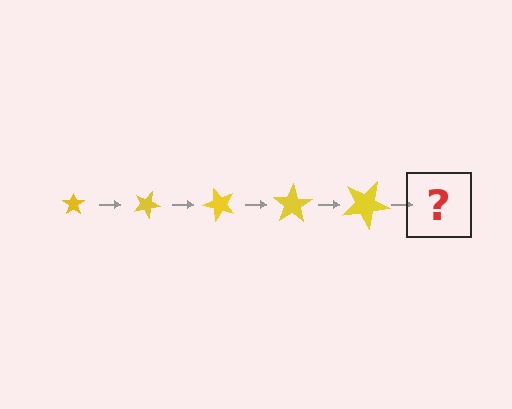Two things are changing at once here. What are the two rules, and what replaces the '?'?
The two rules are that the star grows larger each step and it rotates 25 degrees each step. The '?' should be a star, larger than the previous one and rotated 125 degrees from the start.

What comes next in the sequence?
The next element should be a star, larger than the previous one and rotated 125 degrees from the start.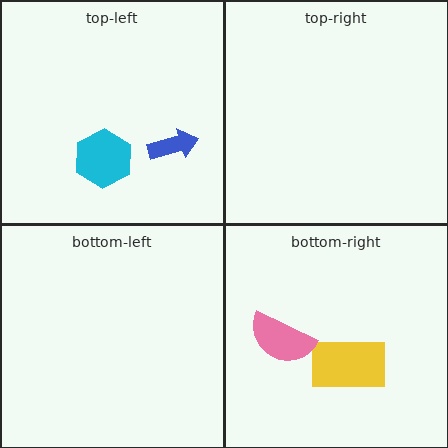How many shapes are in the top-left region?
2.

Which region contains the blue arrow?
The top-left region.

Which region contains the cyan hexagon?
The top-left region.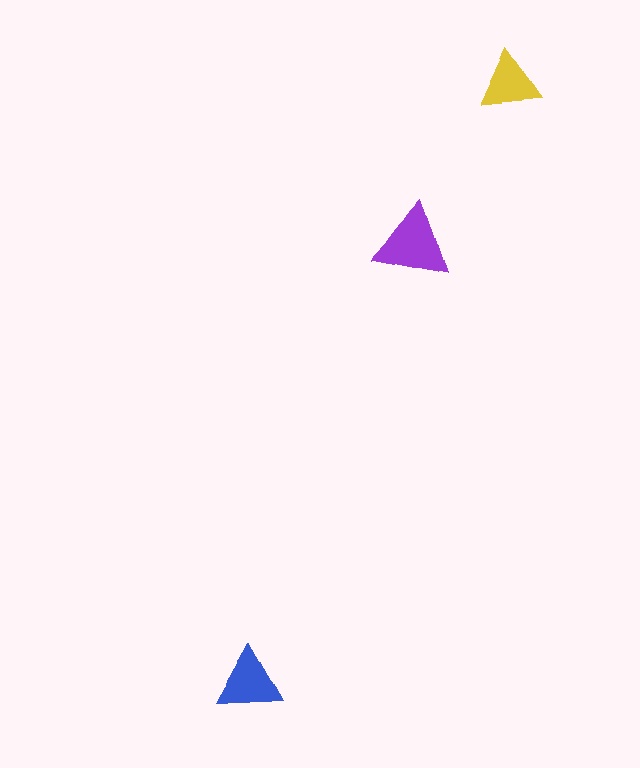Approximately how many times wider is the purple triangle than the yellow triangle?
About 1.5 times wider.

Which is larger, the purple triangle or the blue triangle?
The purple one.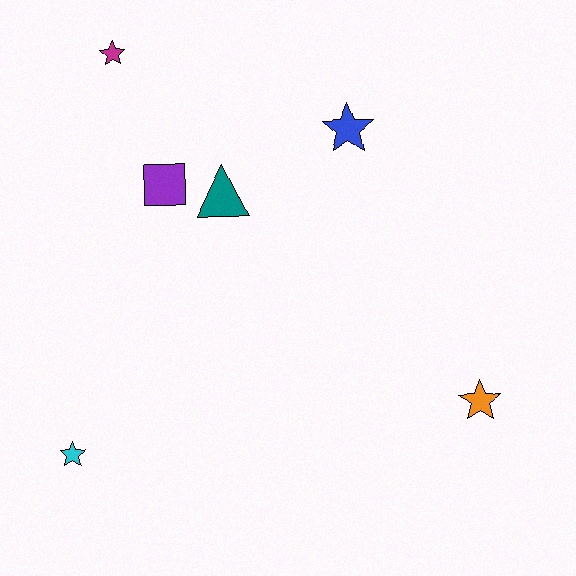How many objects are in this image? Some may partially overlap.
There are 6 objects.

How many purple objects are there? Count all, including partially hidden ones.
There is 1 purple object.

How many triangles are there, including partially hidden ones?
There is 1 triangle.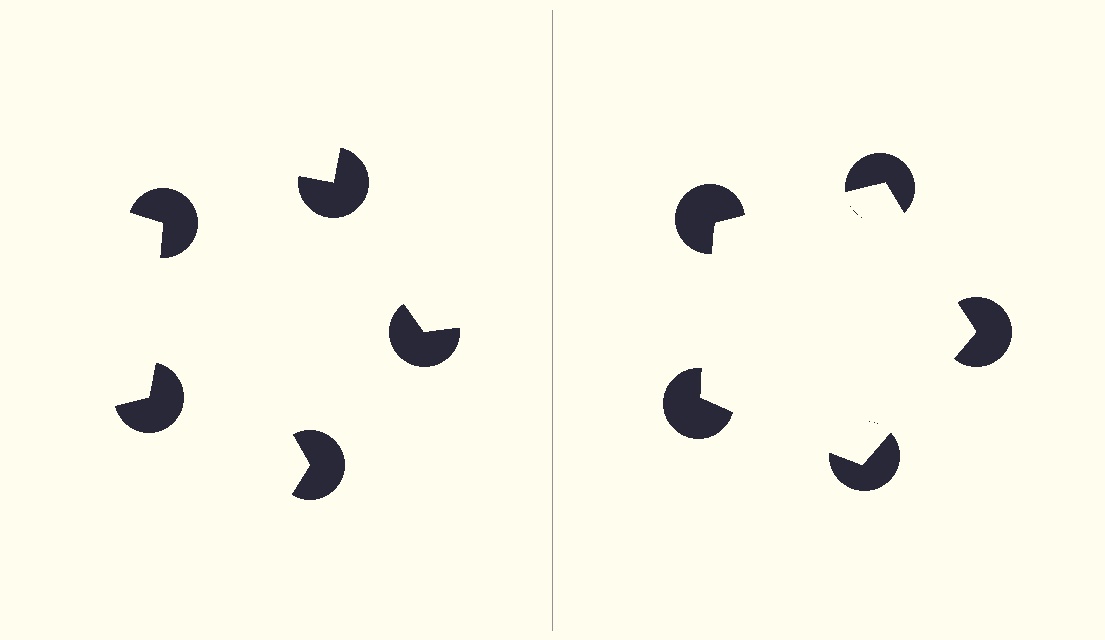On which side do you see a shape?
An illusory pentagon appears on the right side. On the left side the wedge cuts are rotated, so no coherent shape forms.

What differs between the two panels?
The pac-man discs are positioned identically on both sides; only the wedge orientations differ. On the right they align to a pentagon; on the left they are misaligned.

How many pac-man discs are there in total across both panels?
10 — 5 on each side.